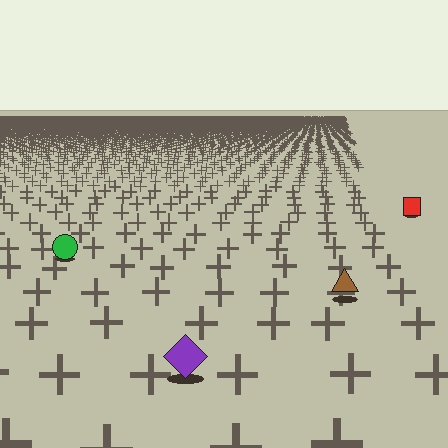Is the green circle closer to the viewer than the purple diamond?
No. The purple diamond is closer — you can tell from the texture gradient: the ground texture is coarser near it.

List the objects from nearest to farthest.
From nearest to farthest: the purple diamond, the brown triangle, the green circle, the red square.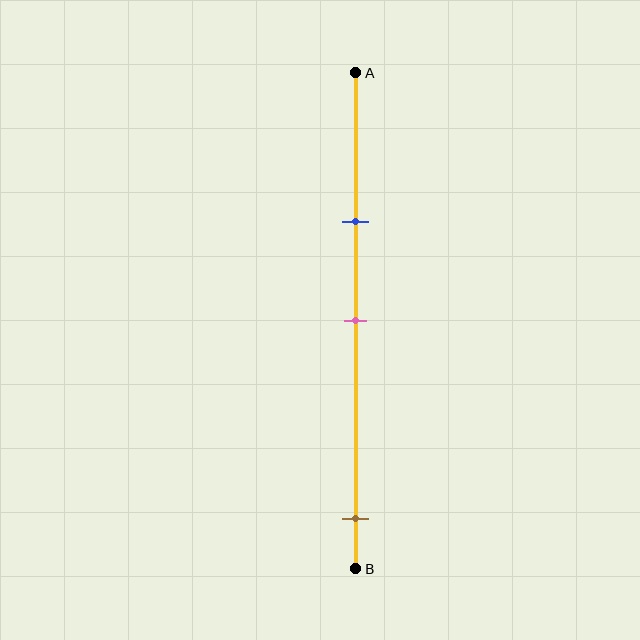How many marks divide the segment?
There are 3 marks dividing the segment.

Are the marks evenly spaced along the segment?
No, the marks are not evenly spaced.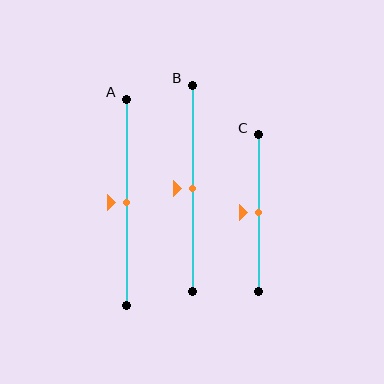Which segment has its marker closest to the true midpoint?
Segment A has its marker closest to the true midpoint.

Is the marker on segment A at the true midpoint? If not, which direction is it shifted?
Yes, the marker on segment A is at the true midpoint.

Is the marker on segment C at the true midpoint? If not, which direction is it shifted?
Yes, the marker on segment C is at the true midpoint.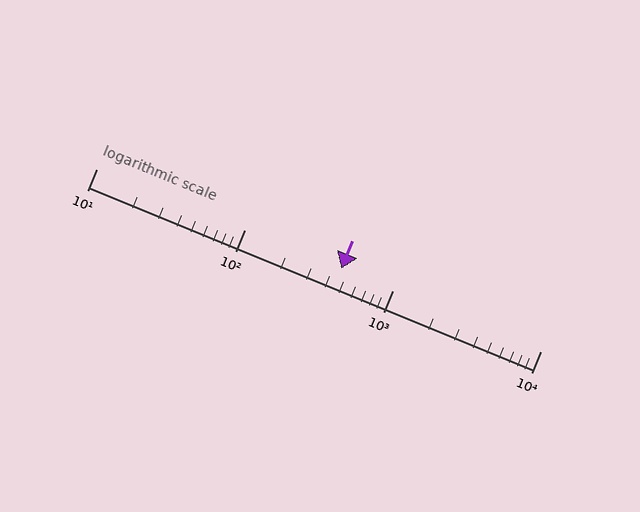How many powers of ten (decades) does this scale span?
The scale spans 3 decades, from 10 to 10000.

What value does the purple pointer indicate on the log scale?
The pointer indicates approximately 450.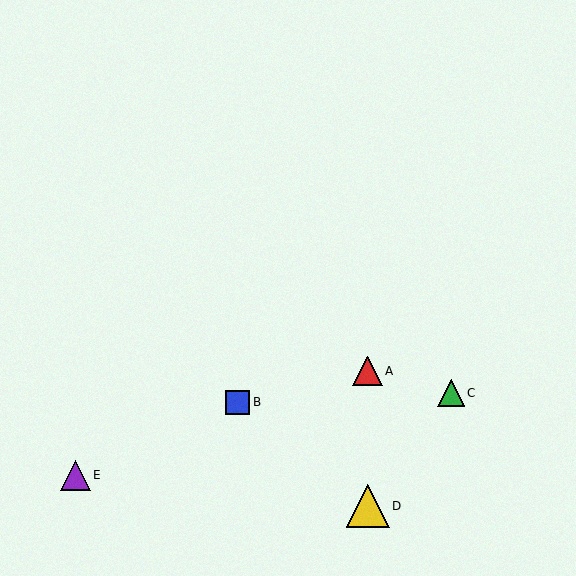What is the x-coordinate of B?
Object B is at x≈238.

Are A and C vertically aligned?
No, A is at x≈368 and C is at x≈451.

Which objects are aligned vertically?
Objects A, D are aligned vertically.